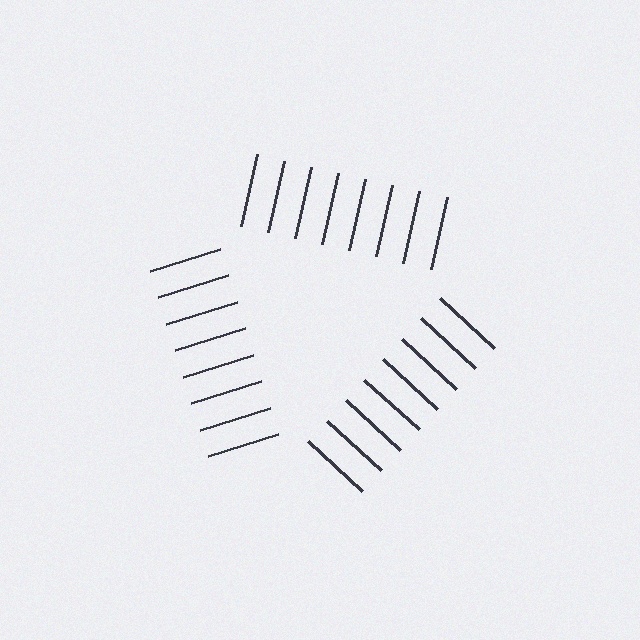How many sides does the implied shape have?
3 sides — the line-ends trace a triangle.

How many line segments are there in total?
24 — 8 along each of the 3 edges.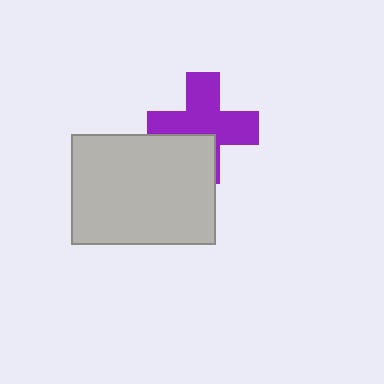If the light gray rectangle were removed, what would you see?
You would see the complete purple cross.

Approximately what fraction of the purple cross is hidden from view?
Roughly 30% of the purple cross is hidden behind the light gray rectangle.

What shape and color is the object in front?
The object in front is a light gray rectangle.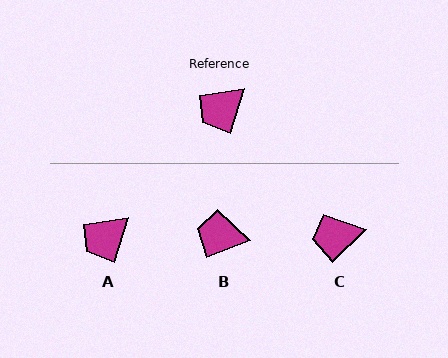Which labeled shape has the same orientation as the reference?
A.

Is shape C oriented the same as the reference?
No, it is off by about 29 degrees.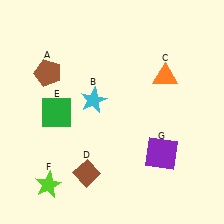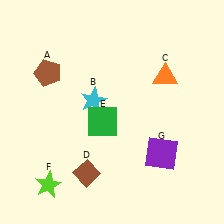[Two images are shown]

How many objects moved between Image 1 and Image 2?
1 object moved between the two images.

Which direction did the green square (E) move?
The green square (E) moved right.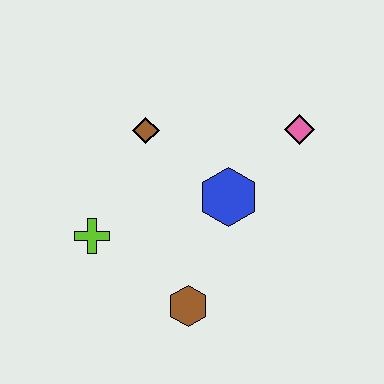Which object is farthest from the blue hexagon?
The lime cross is farthest from the blue hexagon.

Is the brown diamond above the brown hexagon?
Yes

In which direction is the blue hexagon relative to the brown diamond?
The blue hexagon is to the right of the brown diamond.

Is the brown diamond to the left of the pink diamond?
Yes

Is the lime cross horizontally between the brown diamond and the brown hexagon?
No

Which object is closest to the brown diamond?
The blue hexagon is closest to the brown diamond.